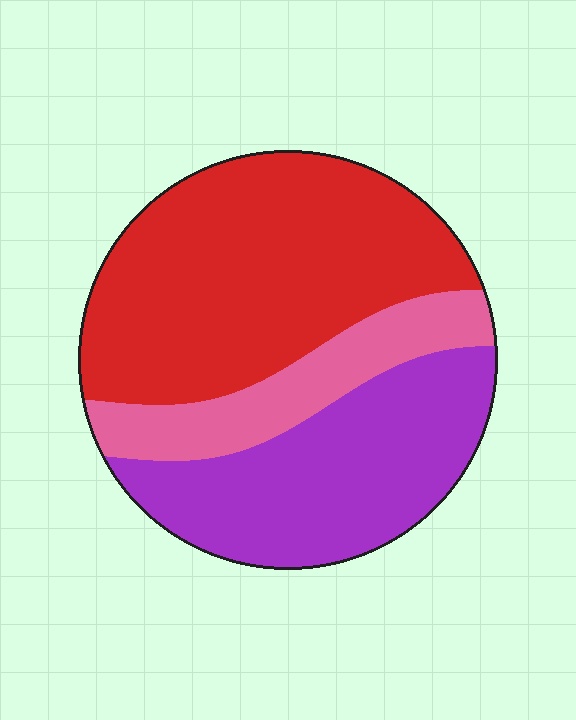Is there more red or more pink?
Red.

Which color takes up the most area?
Red, at roughly 50%.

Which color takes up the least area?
Pink, at roughly 15%.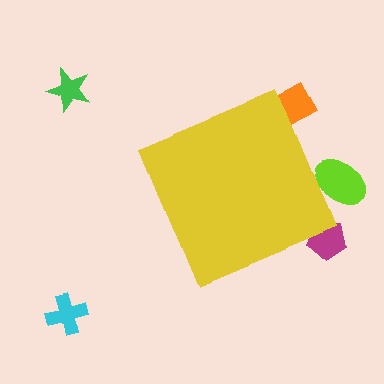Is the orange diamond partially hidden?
Yes, the orange diamond is partially hidden behind the yellow diamond.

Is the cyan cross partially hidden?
No, the cyan cross is fully visible.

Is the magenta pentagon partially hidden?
Yes, the magenta pentagon is partially hidden behind the yellow diamond.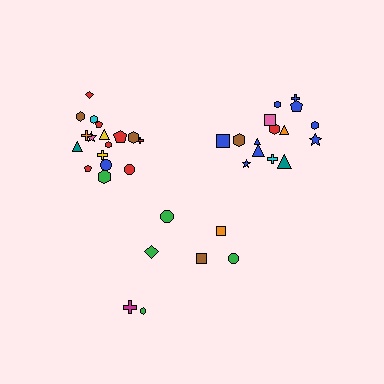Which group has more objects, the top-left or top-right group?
The top-left group.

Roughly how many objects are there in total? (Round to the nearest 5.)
Roughly 40 objects in total.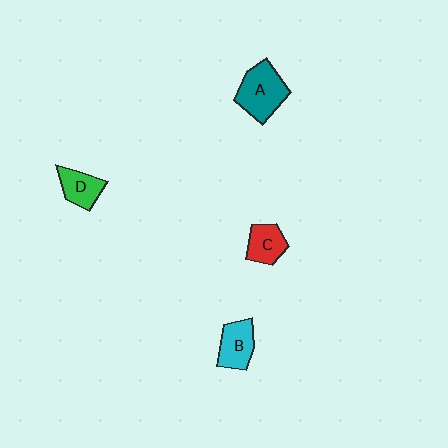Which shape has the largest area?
Shape A (teal).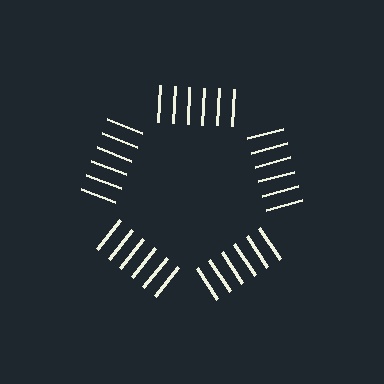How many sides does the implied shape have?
5 sides — the line-ends trace a pentagon.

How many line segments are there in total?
30 — 6 along each of the 5 edges.